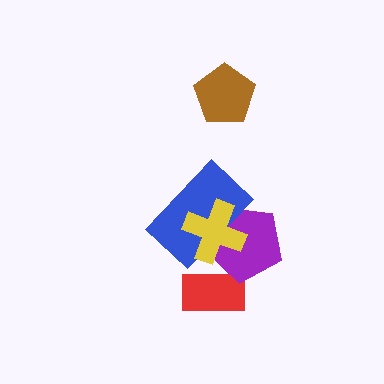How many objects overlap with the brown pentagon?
0 objects overlap with the brown pentagon.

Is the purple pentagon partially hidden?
Yes, it is partially covered by another shape.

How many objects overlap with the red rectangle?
1 object overlaps with the red rectangle.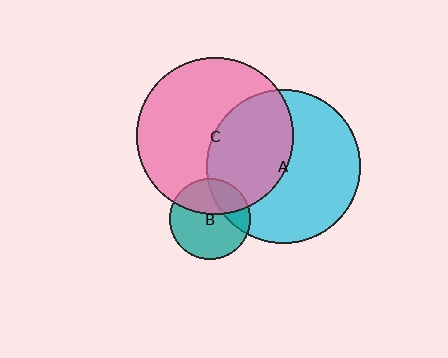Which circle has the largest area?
Circle C (pink).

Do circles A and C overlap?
Yes.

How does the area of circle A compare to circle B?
Approximately 3.6 times.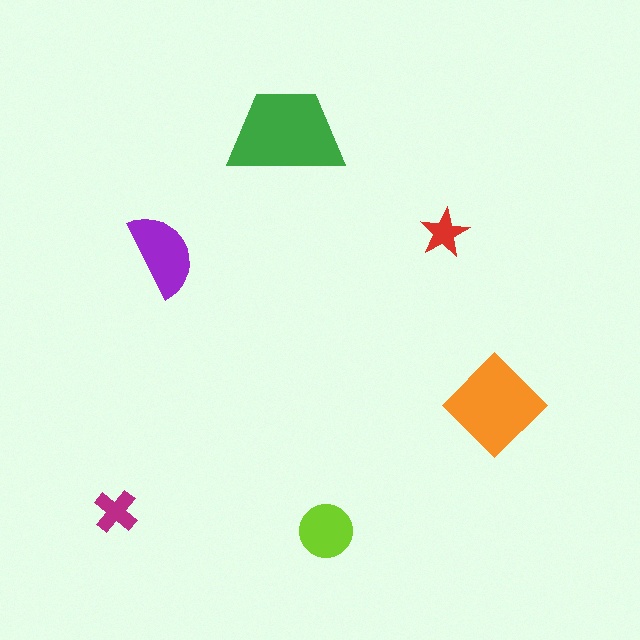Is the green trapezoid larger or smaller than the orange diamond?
Larger.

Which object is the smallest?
The red star.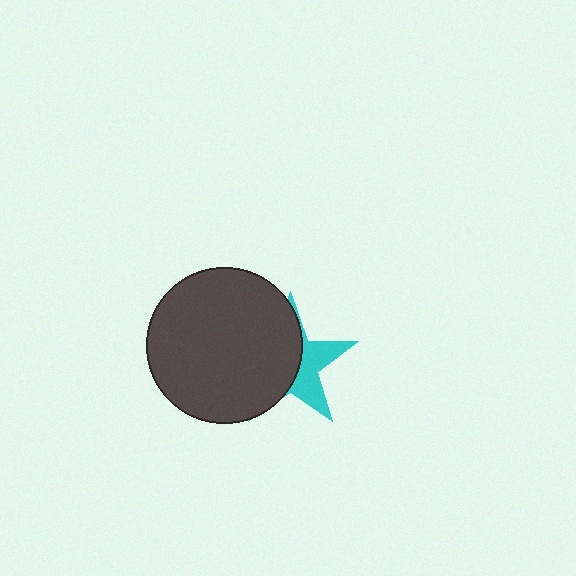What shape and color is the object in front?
The object in front is a dark gray circle.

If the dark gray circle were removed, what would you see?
You would see the complete cyan star.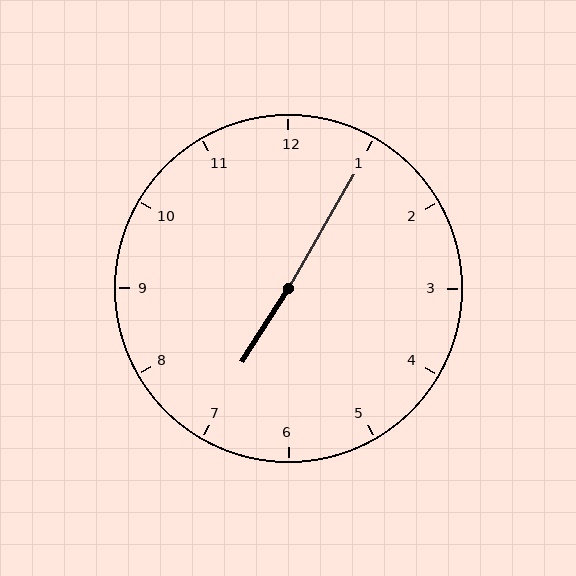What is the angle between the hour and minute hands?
Approximately 178 degrees.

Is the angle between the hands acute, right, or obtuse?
It is obtuse.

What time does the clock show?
7:05.